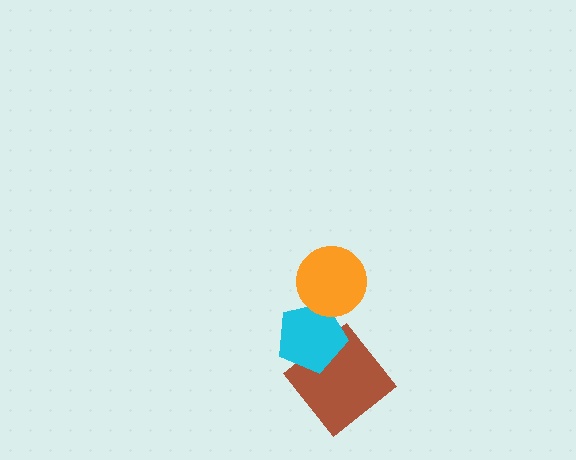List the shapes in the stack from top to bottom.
From top to bottom: the orange circle, the cyan pentagon, the brown diamond.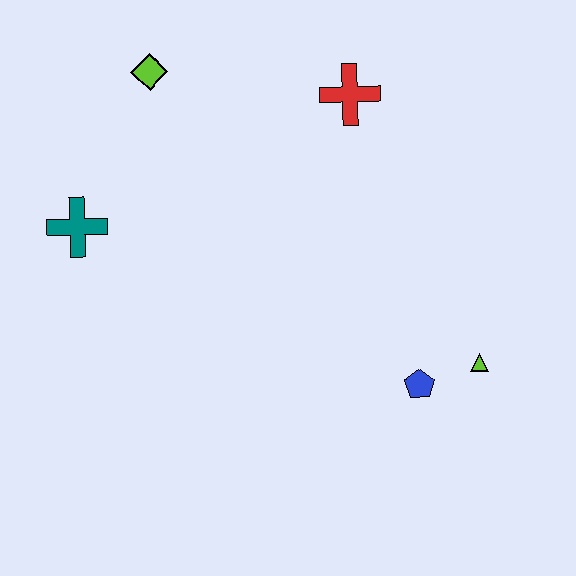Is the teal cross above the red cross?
No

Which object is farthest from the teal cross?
The lime triangle is farthest from the teal cross.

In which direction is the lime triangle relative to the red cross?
The lime triangle is below the red cross.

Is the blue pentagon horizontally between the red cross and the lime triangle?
Yes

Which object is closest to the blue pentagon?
The lime triangle is closest to the blue pentagon.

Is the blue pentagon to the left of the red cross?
No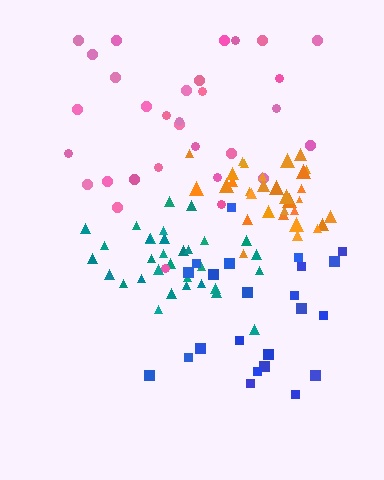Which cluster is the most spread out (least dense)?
Pink.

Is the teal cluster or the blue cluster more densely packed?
Teal.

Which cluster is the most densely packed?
Orange.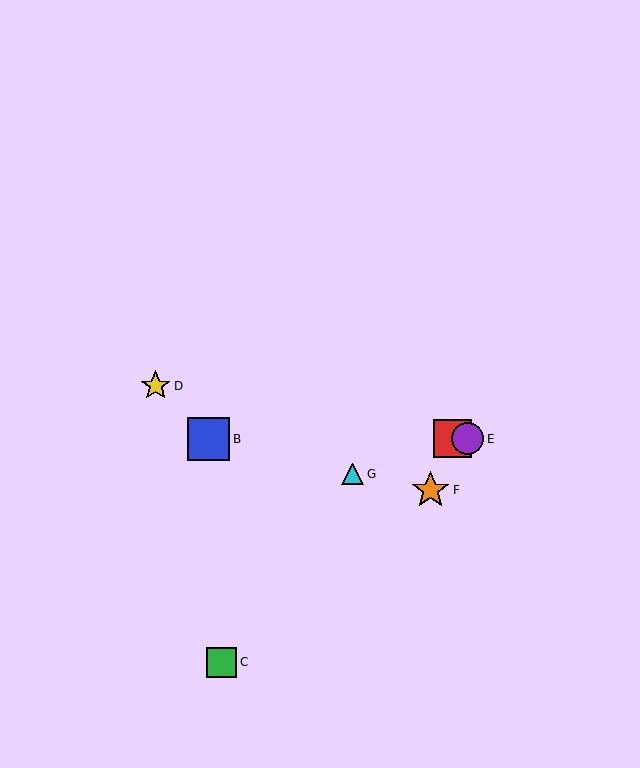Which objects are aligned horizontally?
Objects A, B, E are aligned horizontally.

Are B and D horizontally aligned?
No, B is at y≈439 and D is at y≈386.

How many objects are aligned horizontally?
3 objects (A, B, E) are aligned horizontally.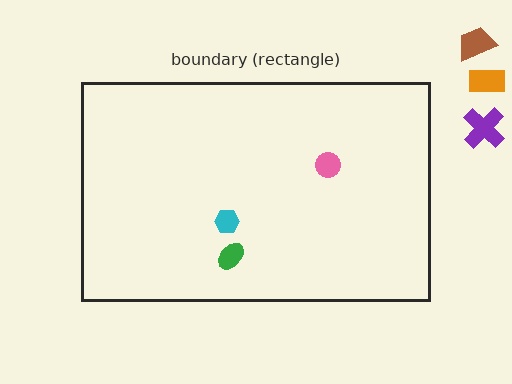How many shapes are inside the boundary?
3 inside, 3 outside.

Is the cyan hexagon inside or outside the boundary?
Inside.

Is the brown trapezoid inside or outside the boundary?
Outside.